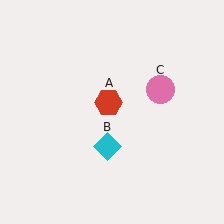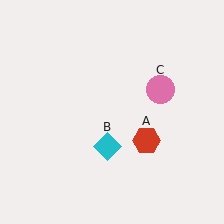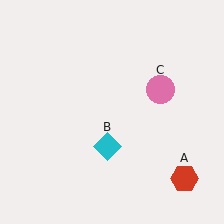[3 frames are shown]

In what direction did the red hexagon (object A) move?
The red hexagon (object A) moved down and to the right.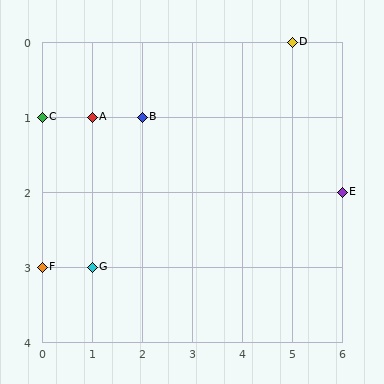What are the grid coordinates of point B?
Point B is at grid coordinates (2, 1).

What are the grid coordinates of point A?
Point A is at grid coordinates (1, 1).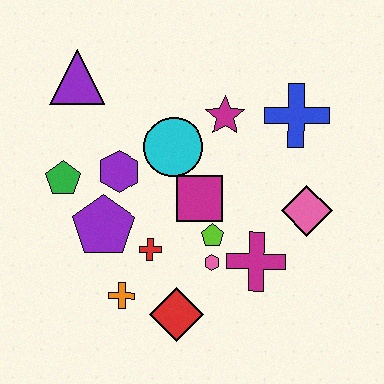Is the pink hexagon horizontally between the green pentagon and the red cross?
No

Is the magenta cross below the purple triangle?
Yes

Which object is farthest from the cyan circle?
The red diamond is farthest from the cyan circle.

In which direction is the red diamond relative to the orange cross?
The red diamond is to the right of the orange cross.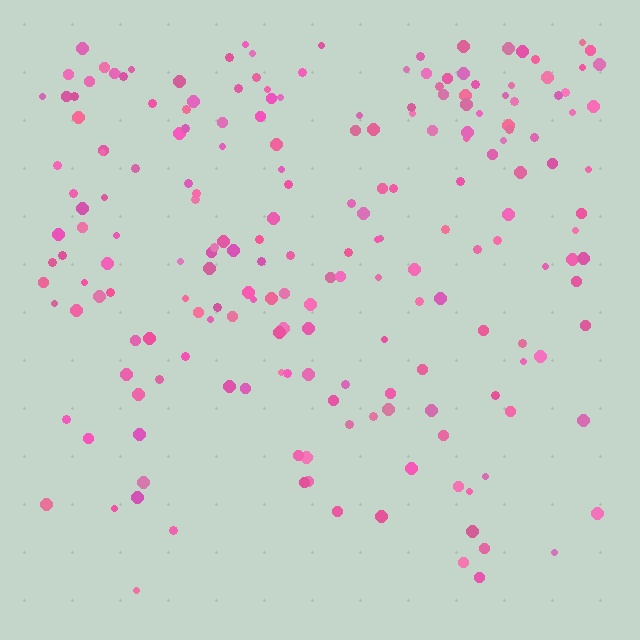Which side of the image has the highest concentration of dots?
The top.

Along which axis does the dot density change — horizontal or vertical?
Vertical.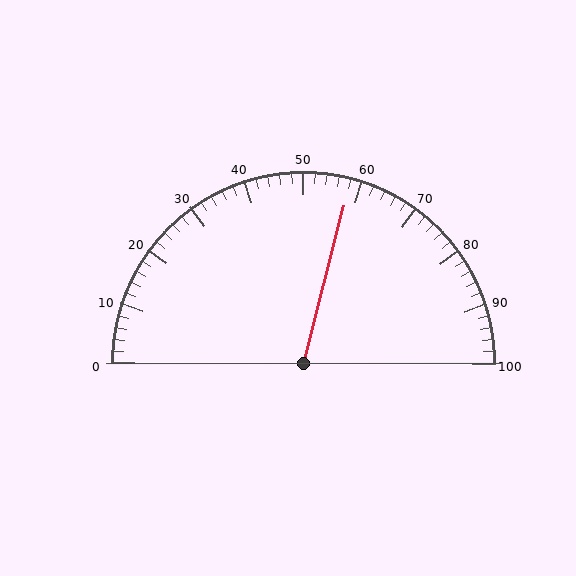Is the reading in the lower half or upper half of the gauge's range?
The reading is in the upper half of the range (0 to 100).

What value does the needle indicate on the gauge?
The needle indicates approximately 58.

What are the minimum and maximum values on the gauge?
The gauge ranges from 0 to 100.